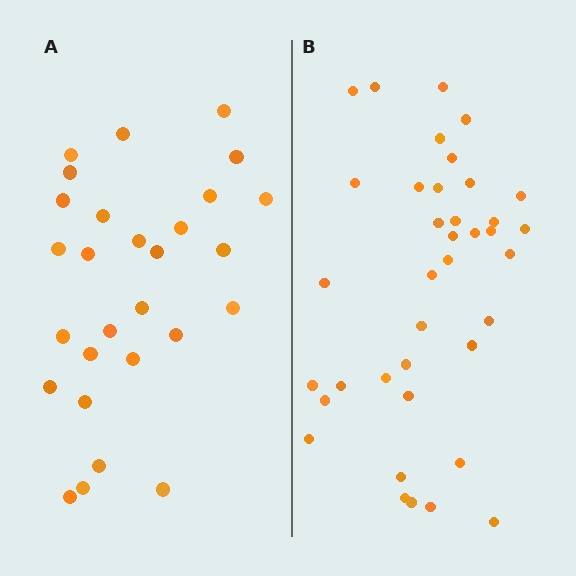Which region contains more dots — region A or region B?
Region B (the right region) has more dots.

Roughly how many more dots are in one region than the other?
Region B has roughly 10 or so more dots than region A.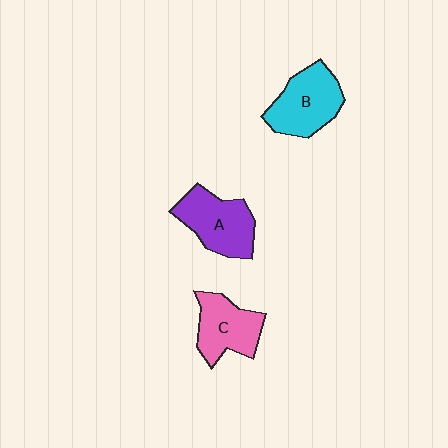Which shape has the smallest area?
Shape C (pink).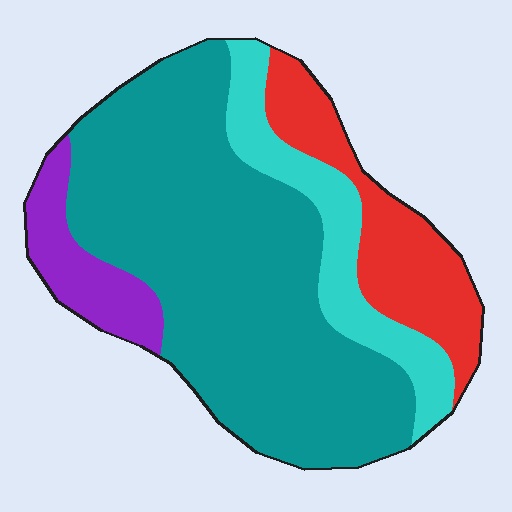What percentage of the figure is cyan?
Cyan takes up less than a quarter of the figure.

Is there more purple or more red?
Red.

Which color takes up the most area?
Teal, at roughly 60%.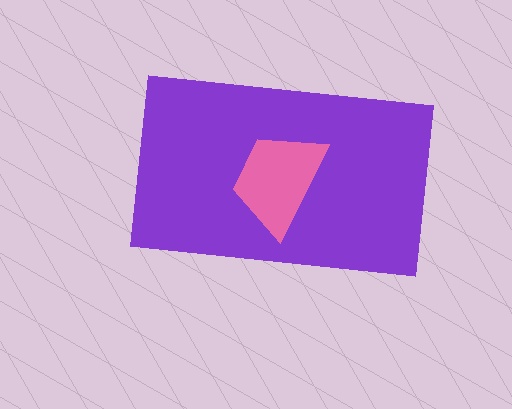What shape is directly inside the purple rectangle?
The pink trapezoid.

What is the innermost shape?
The pink trapezoid.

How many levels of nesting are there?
2.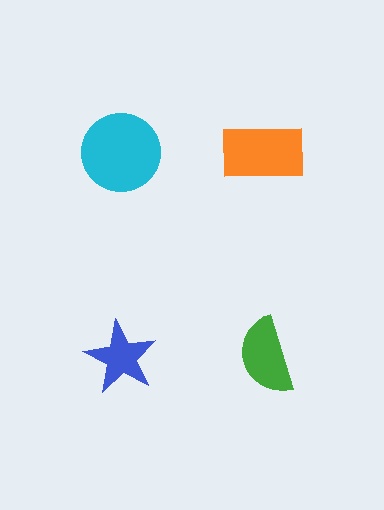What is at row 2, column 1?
A blue star.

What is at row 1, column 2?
An orange rectangle.